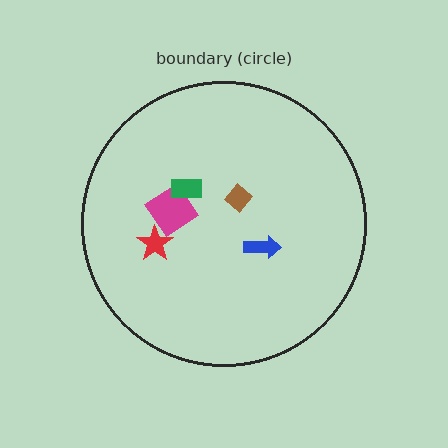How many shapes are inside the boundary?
5 inside, 0 outside.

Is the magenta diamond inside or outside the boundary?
Inside.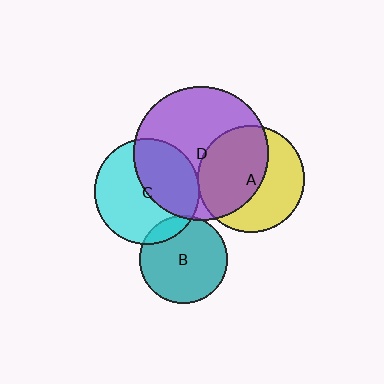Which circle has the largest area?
Circle D (purple).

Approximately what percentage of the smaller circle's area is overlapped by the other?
Approximately 5%.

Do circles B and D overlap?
Yes.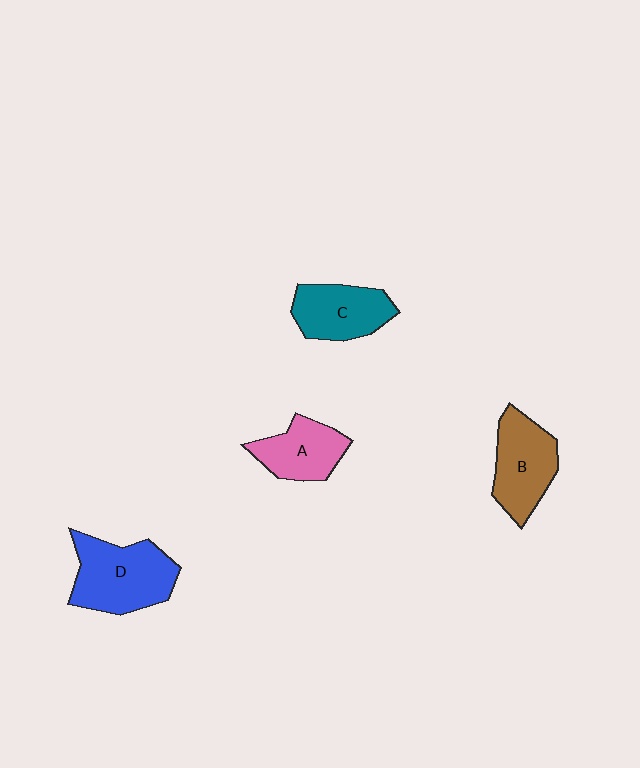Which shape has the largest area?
Shape D (blue).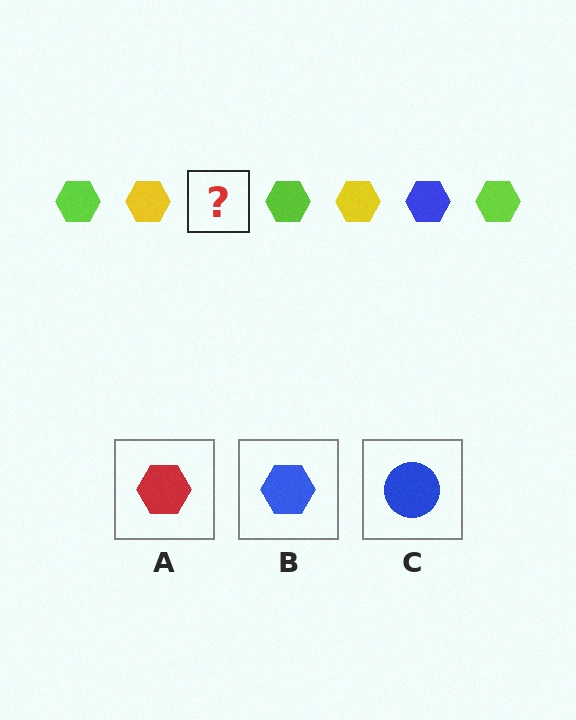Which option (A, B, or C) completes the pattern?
B.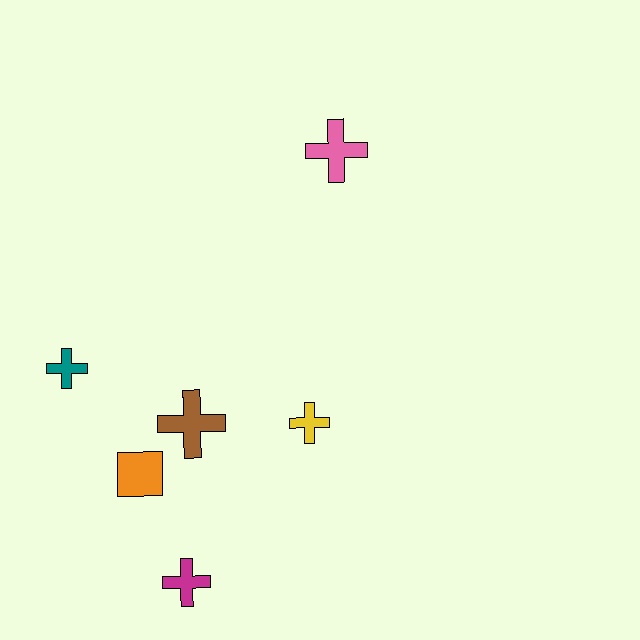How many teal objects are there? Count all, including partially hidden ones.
There is 1 teal object.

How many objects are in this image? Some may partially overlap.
There are 6 objects.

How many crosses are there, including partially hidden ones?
There are 5 crosses.